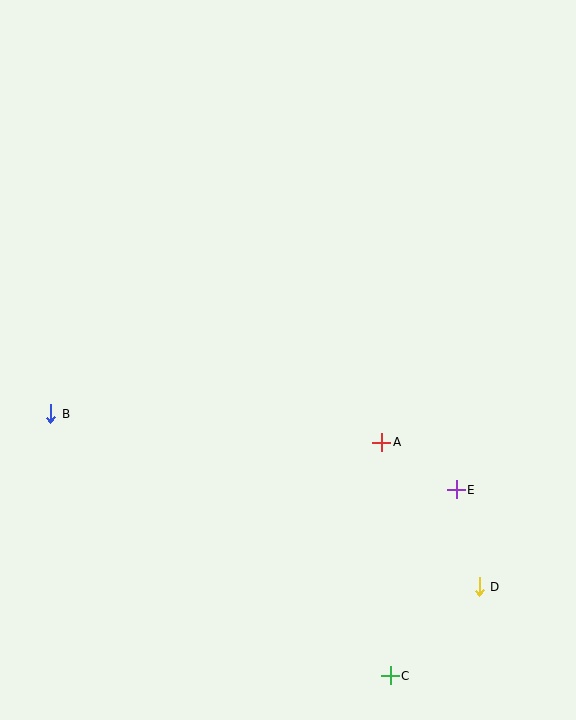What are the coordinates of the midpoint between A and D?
The midpoint between A and D is at (431, 515).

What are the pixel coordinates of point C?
Point C is at (390, 676).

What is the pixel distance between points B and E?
The distance between B and E is 413 pixels.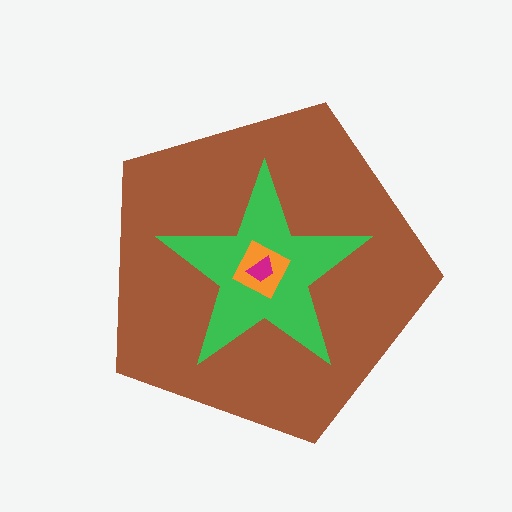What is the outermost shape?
The brown pentagon.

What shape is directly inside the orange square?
The magenta trapezoid.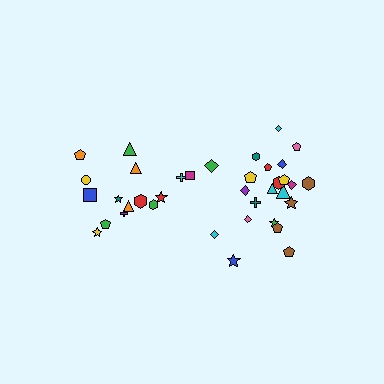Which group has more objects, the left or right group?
The right group.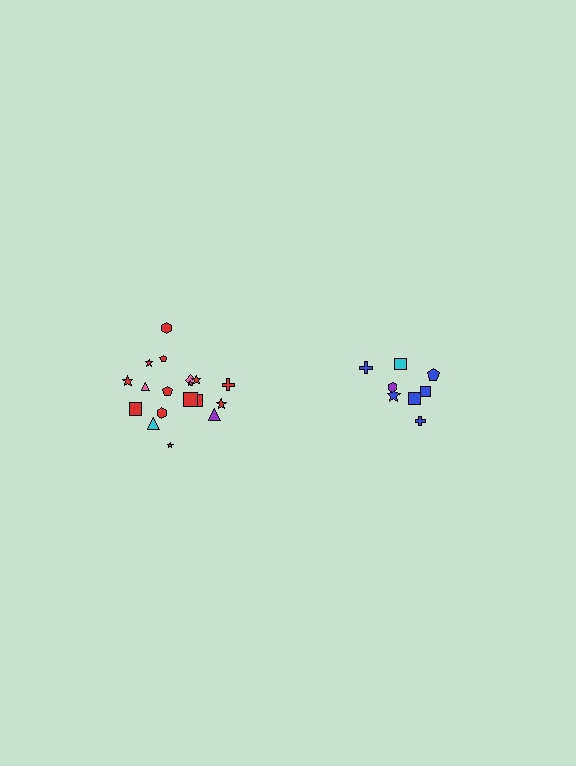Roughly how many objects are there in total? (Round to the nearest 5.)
Roughly 25 objects in total.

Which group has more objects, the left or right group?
The left group.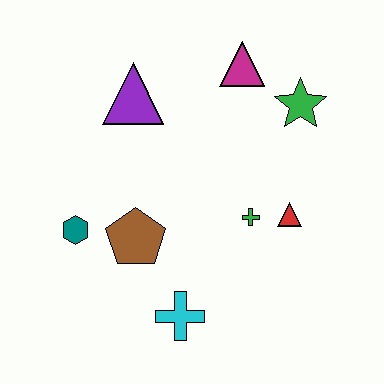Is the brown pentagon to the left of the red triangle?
Yes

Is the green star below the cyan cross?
No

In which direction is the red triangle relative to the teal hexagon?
The red triangle is to the right of the teal hexagon.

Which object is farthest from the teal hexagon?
The green star is farthest from the teal hexagon.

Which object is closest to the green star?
The magenta triangle is closest to the green star.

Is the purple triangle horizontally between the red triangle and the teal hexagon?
Yes